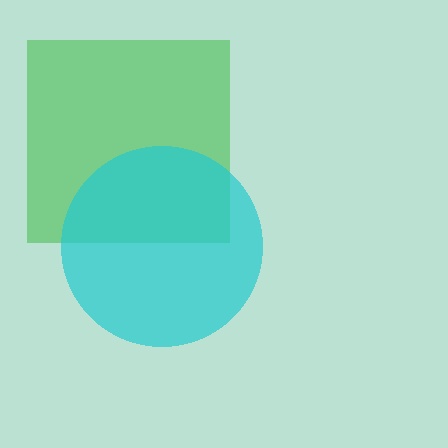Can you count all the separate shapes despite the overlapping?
Yes, there are 2 separate shapes.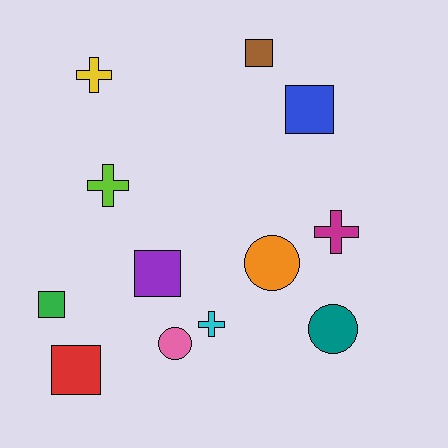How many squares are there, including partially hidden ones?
There are 5 squares.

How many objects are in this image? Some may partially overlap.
There are 12 objects.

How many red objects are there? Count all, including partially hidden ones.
There is 1 red object.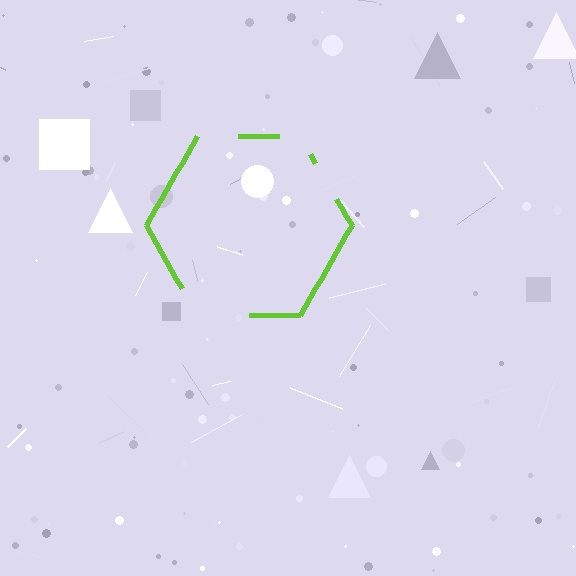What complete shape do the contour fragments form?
The contour fragments form a hexagon.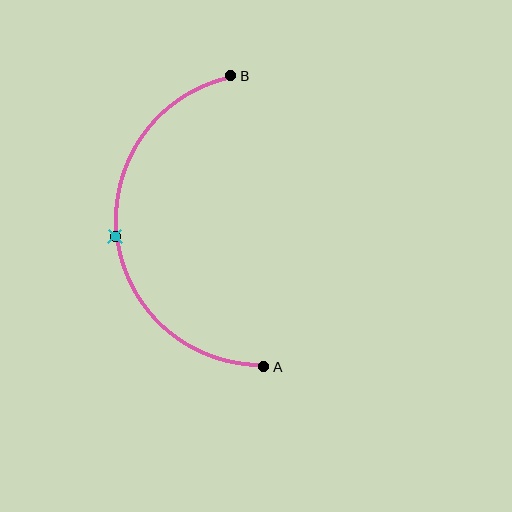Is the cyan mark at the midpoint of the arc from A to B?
Yes. The cyan mark lies on the arc at equal arc-length from both A and B — it is the arc midpoint.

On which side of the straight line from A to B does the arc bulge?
The arc bulges to the left of the straight line connecting A and B.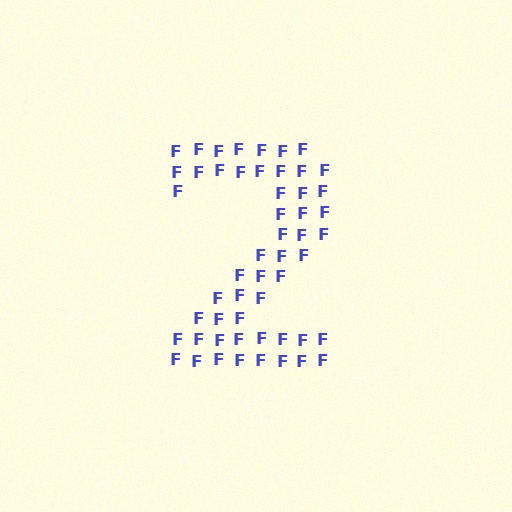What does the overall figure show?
The overall figure shows the digit 2.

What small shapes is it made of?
It is made of small letter F's.